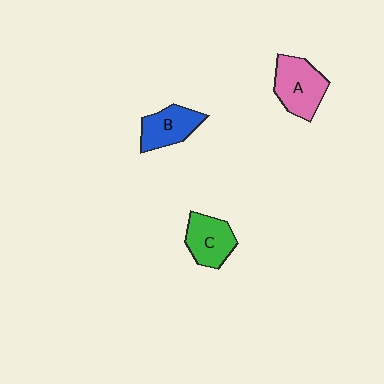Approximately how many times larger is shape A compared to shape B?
Approximately 1.3 times.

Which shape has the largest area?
Shape A (pink).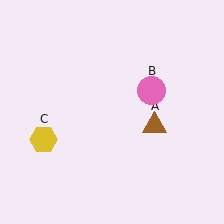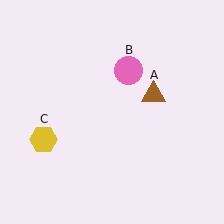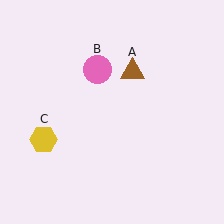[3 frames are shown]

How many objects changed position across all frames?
2 objects changed position: brown triangle (object A), pink circle (object B).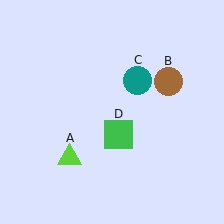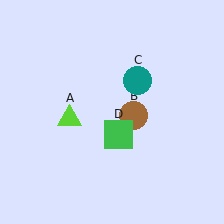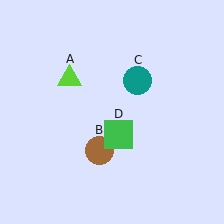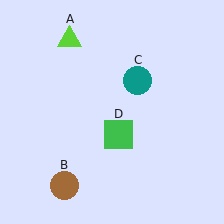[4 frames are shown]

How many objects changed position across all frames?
2 objects changed position: lime triangle (object A), brown circle (object B).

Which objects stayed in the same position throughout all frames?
Teal circle (object C) and green square (object D) remained stationary.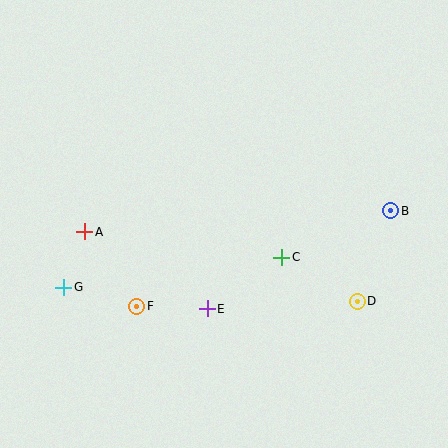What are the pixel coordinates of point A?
Point A is at (85, 232).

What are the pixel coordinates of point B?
Point B is at (391, 211).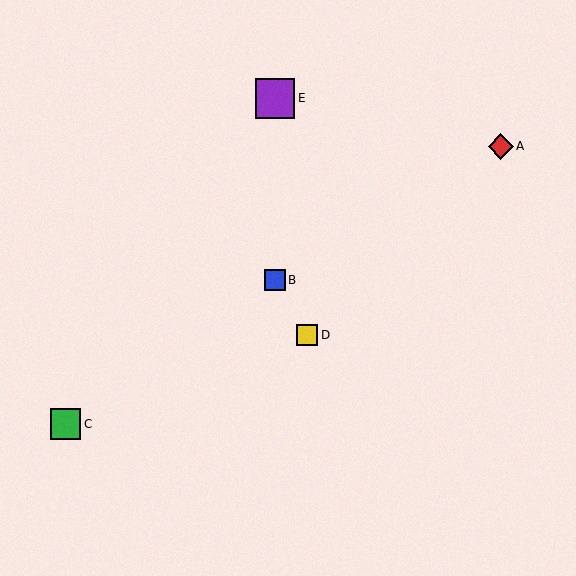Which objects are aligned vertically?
Objects B, E are aligned vertically.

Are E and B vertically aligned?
Yes, both are at x≈275.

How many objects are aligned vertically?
2 objects (B, E) are aligned vertically.